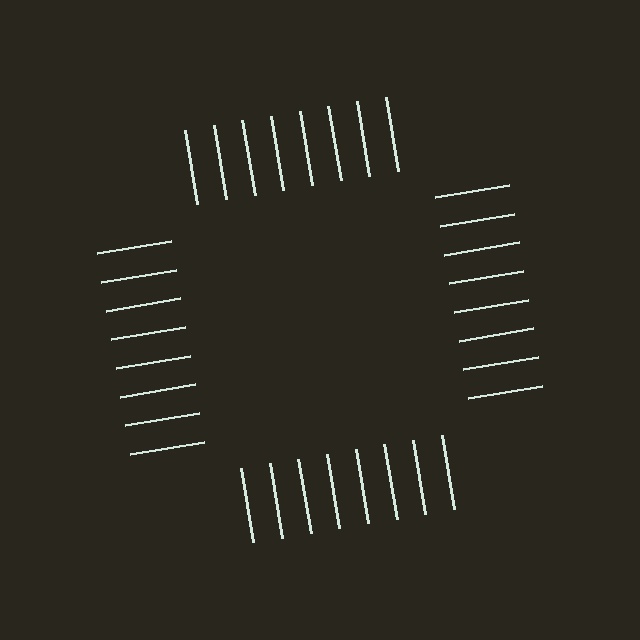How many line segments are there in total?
32 — 8 along each of the 4 edges.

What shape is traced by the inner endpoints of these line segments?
An illusory square — the line segments terminate on its edges but no continuous stroke is drawn.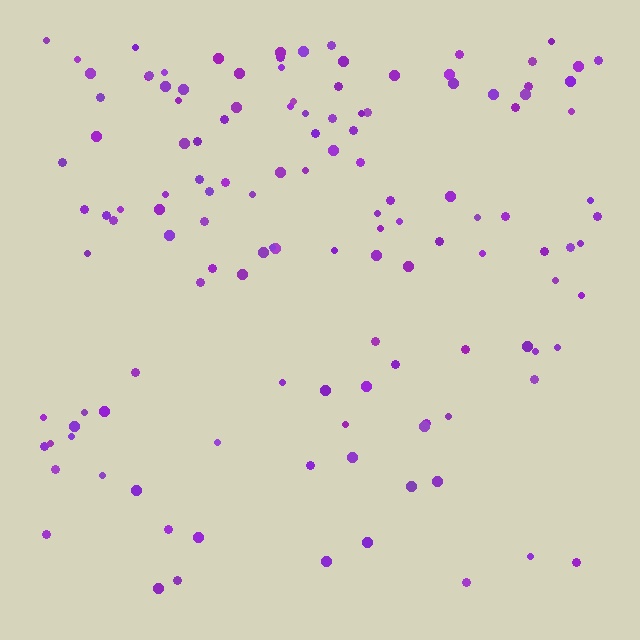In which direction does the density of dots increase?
From bottom to top, with the top side densest.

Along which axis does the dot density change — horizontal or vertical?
Vertical.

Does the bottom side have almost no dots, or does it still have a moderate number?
Still a moderate number, just noticeably fewer than the top.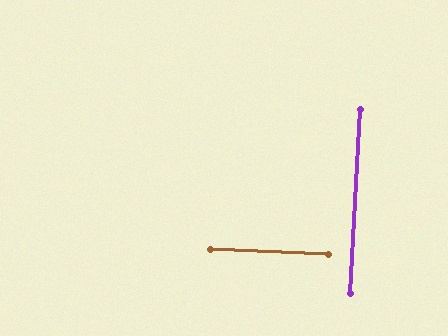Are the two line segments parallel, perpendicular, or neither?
Perpendicular — they meet at approximately 89°.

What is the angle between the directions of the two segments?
Approximately 89 degrees.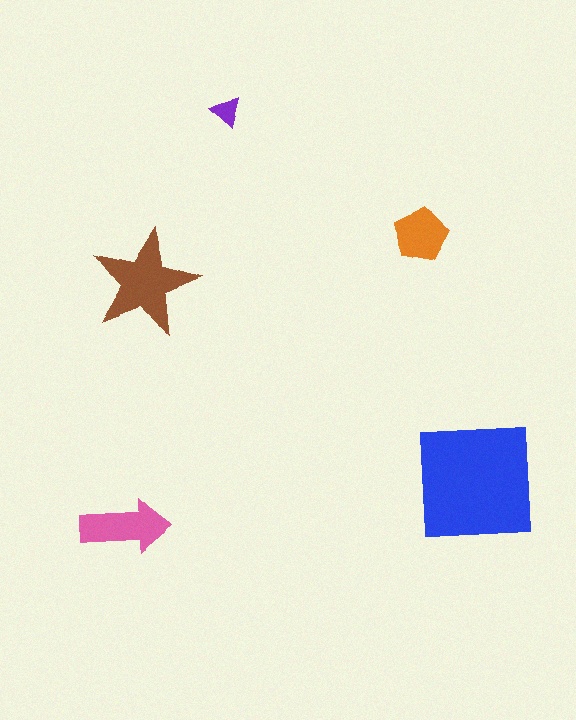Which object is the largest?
The blue square.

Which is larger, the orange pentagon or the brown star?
The brown star.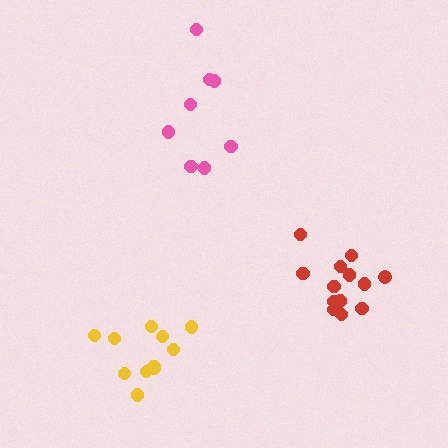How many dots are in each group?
Group 1: 8 dots, Group 2: 11 dots, Group 3: 13 dots (32 total).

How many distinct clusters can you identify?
There are 3 distinct clusters.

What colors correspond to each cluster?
The clusters are colored: pink, yellow, red.